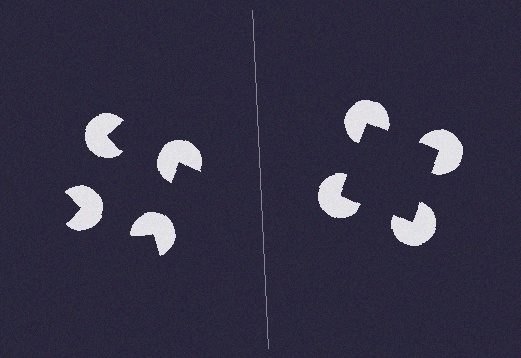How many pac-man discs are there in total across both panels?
8 — 4 on each side.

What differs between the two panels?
The pac-man discs are positioned identically on both sides; only the wedge orientations differ. On the right they align to a square; on the left they are misaligned.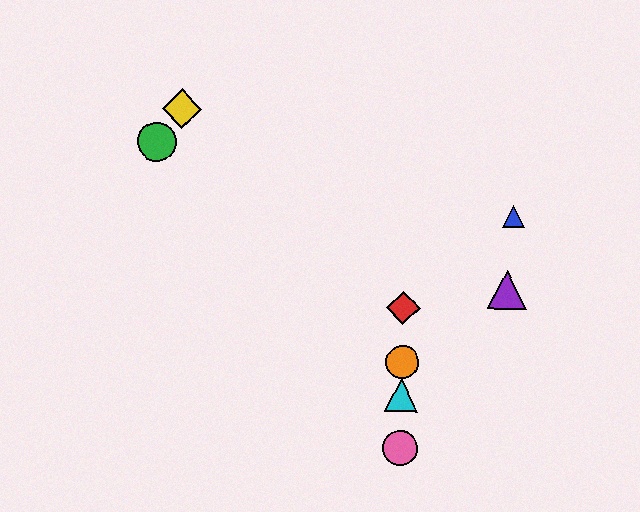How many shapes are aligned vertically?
4 shapes (the red diamond, the orange circle, the cyan triangle, the pink circle) are aligned vertically.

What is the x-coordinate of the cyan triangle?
The cyan triangle is at x≈401.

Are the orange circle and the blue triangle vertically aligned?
No, the orange circle is at x≈402 and the blue triangle is at x≈514.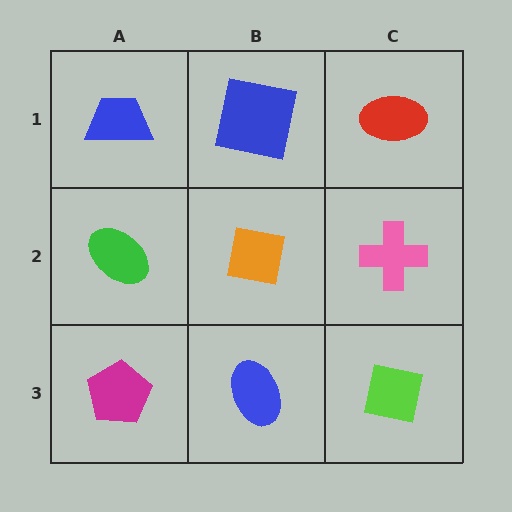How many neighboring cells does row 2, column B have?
4.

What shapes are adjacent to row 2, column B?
A blue square (row 1, column B), a blue ellipse (row 3, column B), a green ellipse (row 2, column A), a pink cross (row 2, column C).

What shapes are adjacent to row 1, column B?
An orange square (row 2, column B), a blue trapezoid (row 1, column A), a red ellipse (row 1, column C).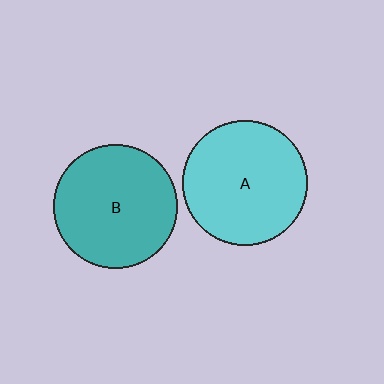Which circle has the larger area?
Circle A (cyan).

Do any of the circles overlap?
No, none of the circles overlap.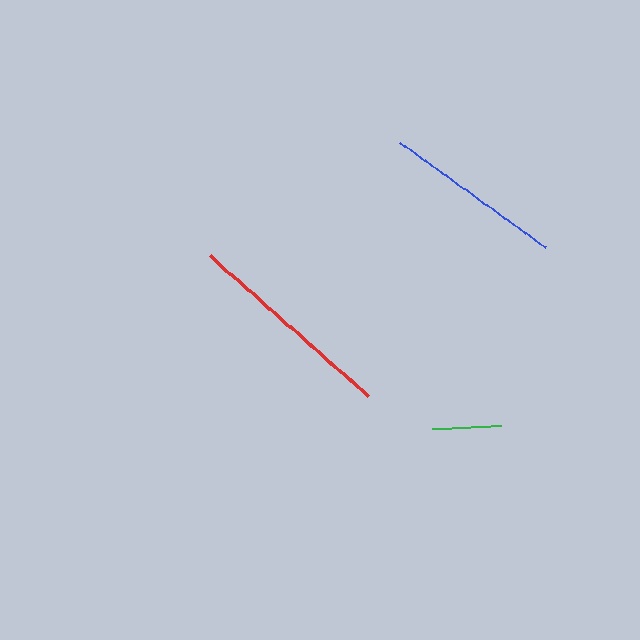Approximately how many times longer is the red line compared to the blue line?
The red line is approximately 1.2 times the length of the blue line.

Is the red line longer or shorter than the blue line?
The red line is longer than the blue line.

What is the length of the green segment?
The green segment is approximately 69 pixels long.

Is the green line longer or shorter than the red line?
The red line is longer than the green line.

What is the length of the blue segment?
The blue segment is approximately 180 pixels long.